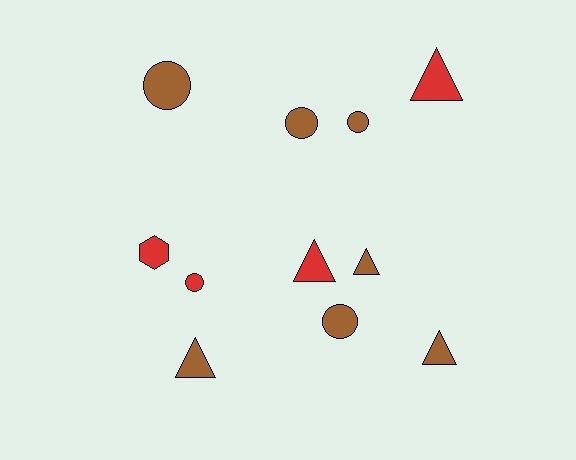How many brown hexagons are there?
There are no brown hexagons.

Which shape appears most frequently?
Triangle, with 5 objects.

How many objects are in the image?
There are 11 objects.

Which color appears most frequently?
Brown, with 7 objects.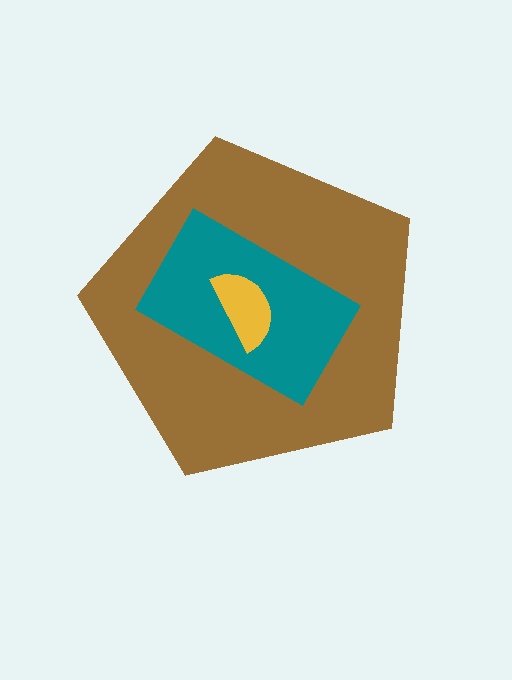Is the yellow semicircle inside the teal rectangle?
Yes.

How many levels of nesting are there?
3.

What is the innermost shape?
The yellow semicircle.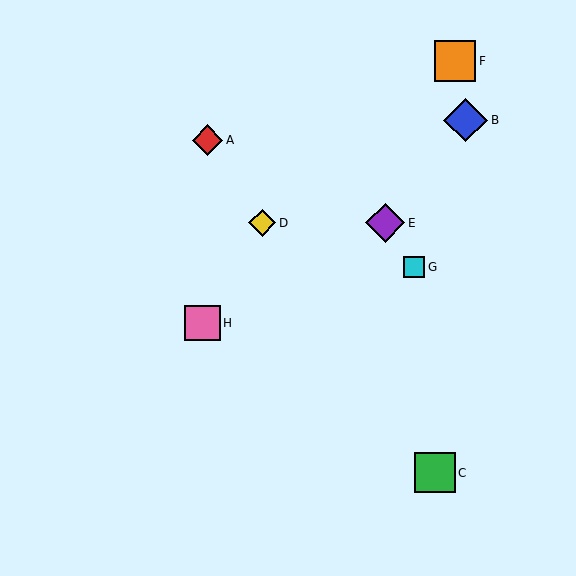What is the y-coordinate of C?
Object C is at y≈473.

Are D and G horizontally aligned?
No, D is at y≈223 and G is at y≈267.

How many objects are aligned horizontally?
2 objects (D, E) are aligned horizontally.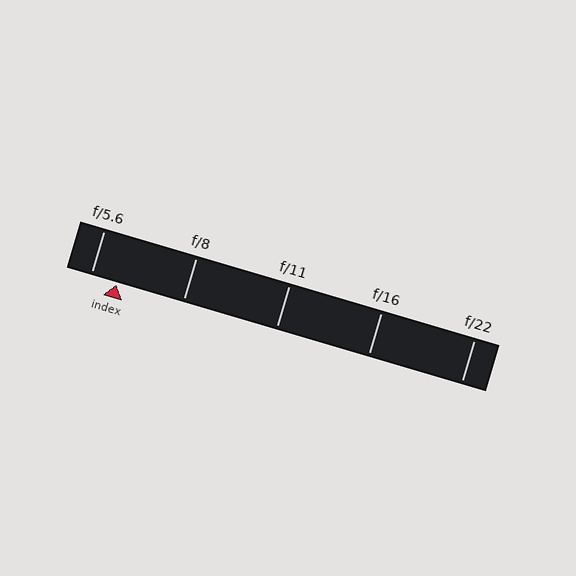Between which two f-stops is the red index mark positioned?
The index mark is between f/5.6 and f/8.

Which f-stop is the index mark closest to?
The index mark is closest to f/5.6.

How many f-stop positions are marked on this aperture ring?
There are 5 f-stop positions marked.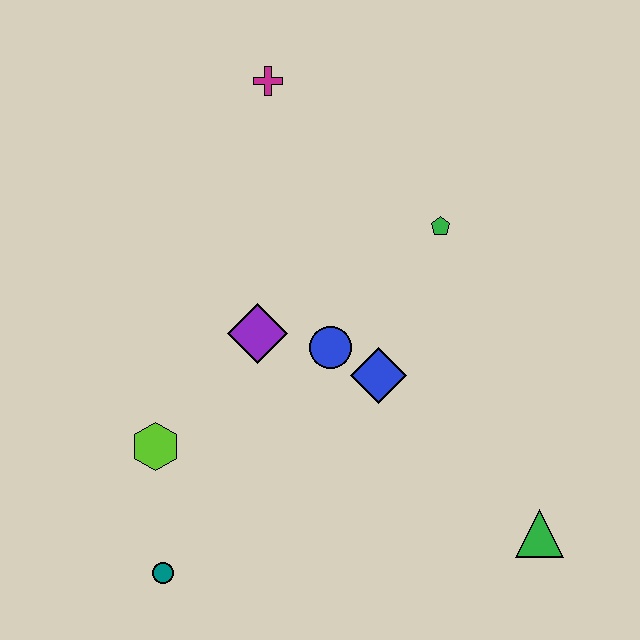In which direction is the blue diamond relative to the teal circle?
The blue diamond is to the right of the teal circle.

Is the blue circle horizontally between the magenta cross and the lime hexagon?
No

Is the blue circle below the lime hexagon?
No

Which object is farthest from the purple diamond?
The green triangle is farthest from the purple diamond.